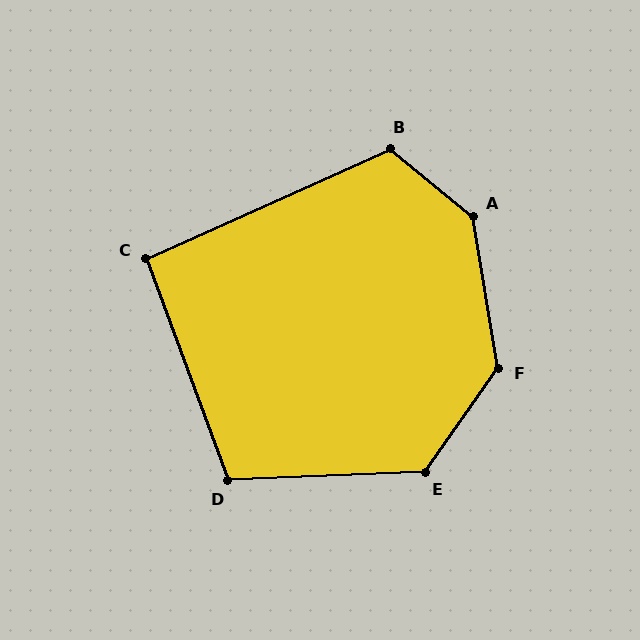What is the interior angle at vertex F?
Approximately 135 degrees (obtuse).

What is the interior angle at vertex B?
Approximately 117 degrees (obtuse).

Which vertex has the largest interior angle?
A, at approximately 139 degrees.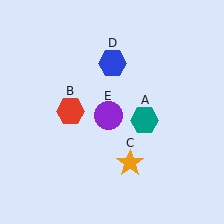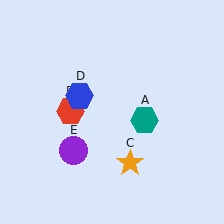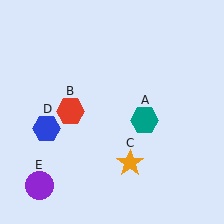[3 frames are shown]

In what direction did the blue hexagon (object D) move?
The blue hexagon (object D) moved down and to the left.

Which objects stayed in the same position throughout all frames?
Teal hexagon (object A) and red hexagon (object B) and orange star (object C) remained stationary.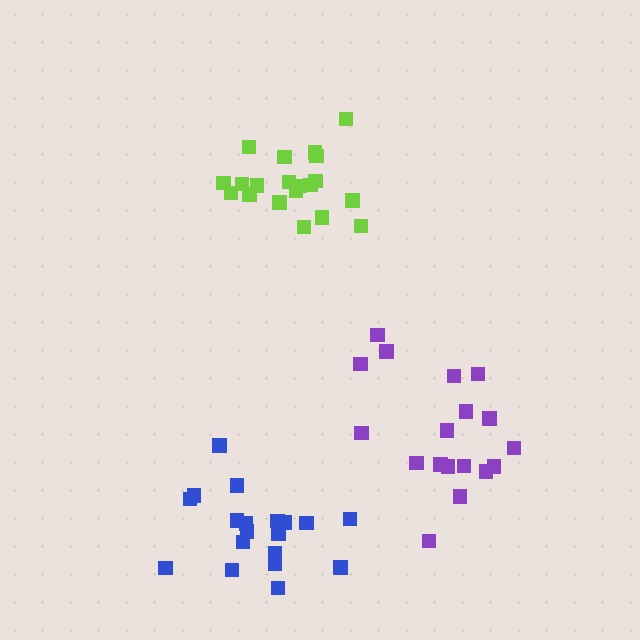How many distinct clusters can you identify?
There are 3 distinct clusters.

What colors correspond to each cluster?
The clusters are colored: blue, lime, purple.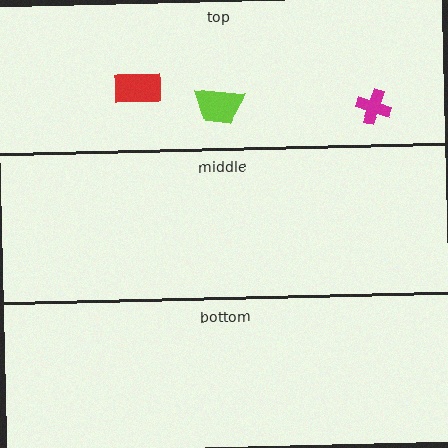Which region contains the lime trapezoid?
The top region.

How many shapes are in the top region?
3.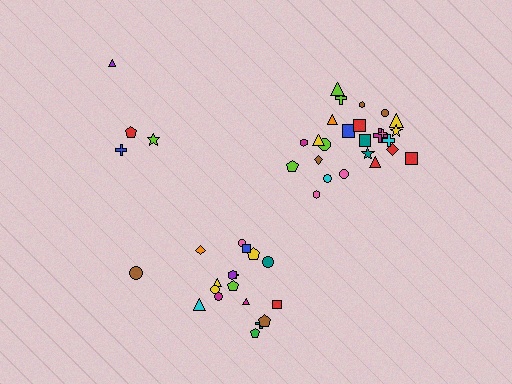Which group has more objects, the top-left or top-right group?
The top-right group.